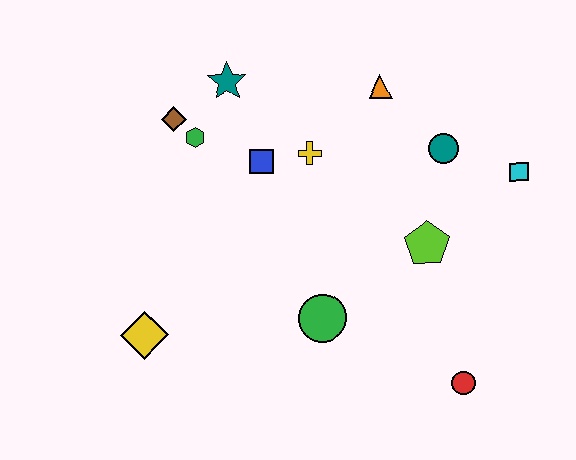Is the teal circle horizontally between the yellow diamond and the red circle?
Yes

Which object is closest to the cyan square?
The teal circle is closest to the cyan square.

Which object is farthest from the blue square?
The red circle is farthest from the blue square.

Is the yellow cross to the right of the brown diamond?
Yes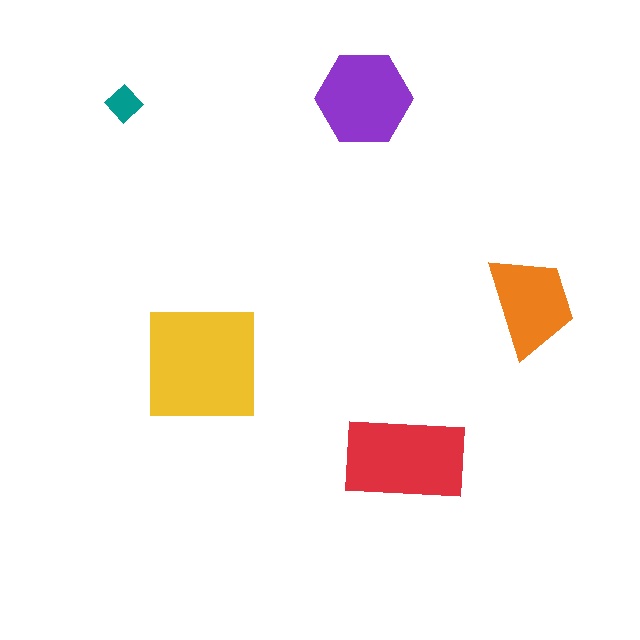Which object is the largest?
The yellow square.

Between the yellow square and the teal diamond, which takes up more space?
The yellow square.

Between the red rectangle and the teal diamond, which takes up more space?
The red rectangle.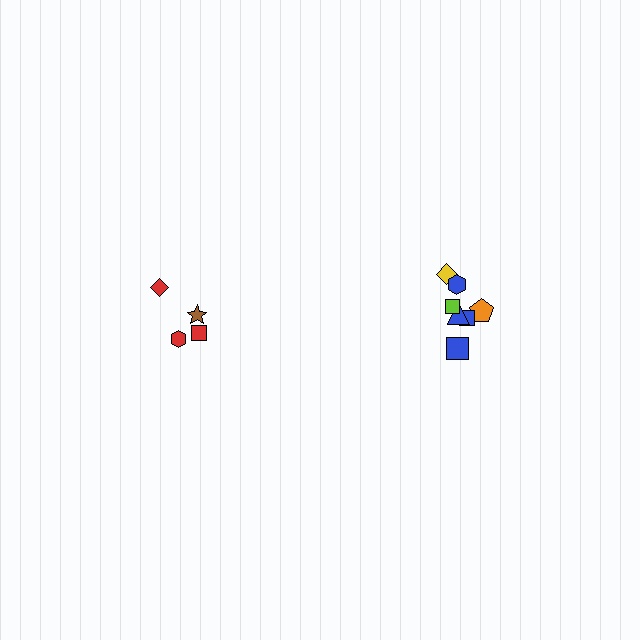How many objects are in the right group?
There are 7 objects.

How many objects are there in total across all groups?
There are 11 objects.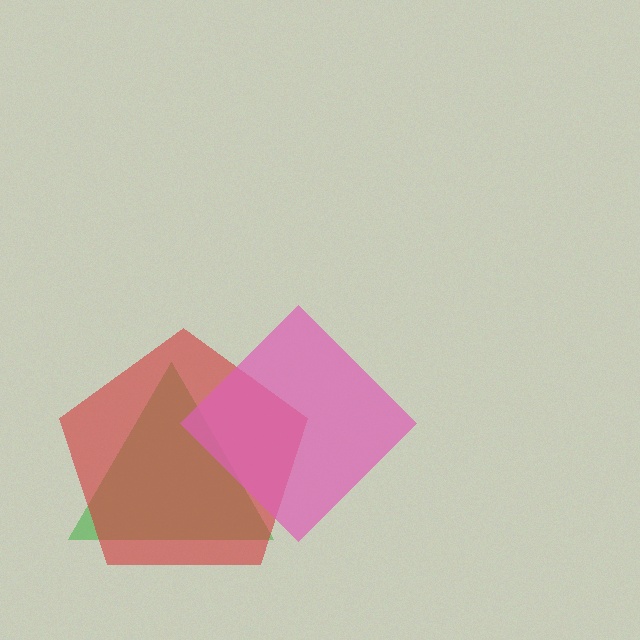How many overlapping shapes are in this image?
There are 3 overlapping shapes in the image.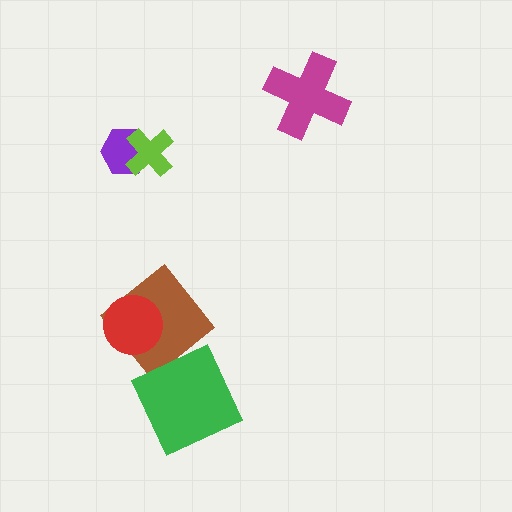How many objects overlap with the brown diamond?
1 object overlaps with the brown diamond.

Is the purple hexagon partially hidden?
Yes, it is partially covered by another shape.